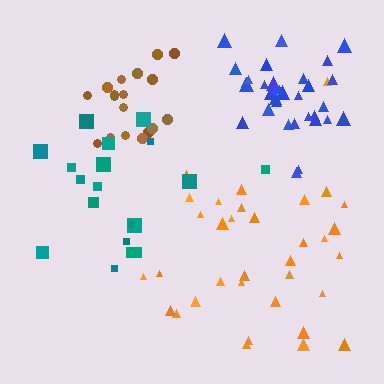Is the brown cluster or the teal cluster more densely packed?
Brown.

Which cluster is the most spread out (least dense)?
Orange.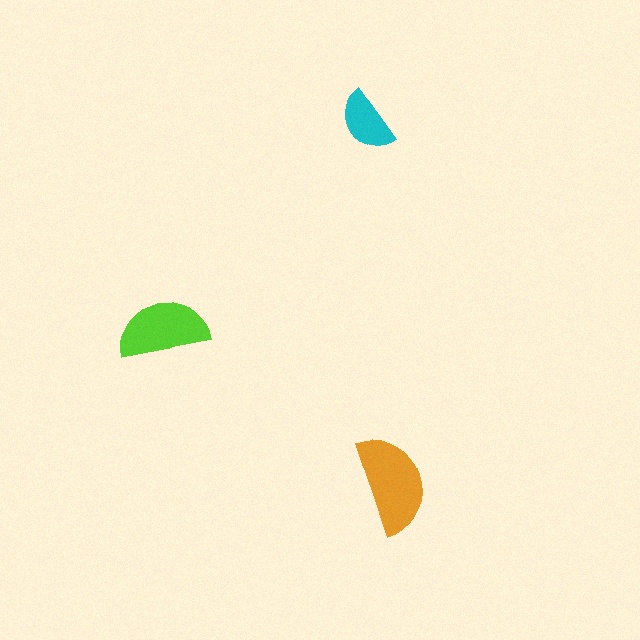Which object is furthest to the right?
The orange semicircle is rightmost.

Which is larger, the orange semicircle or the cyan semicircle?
The orange one.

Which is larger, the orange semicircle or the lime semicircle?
The orange one.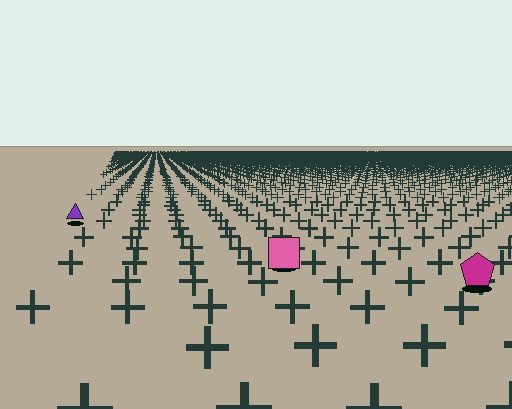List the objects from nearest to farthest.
From nearest to farthest: the magenta pentagon, the pink square, the purple triangle.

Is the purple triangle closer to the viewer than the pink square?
No. The pink square is closer — you can tell from the texture gradient: the ground texture is coarser near it.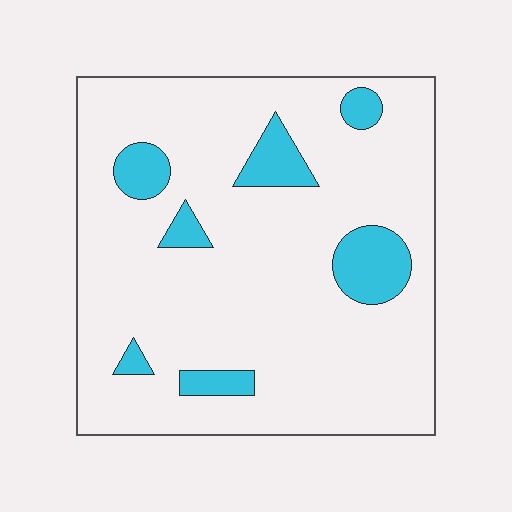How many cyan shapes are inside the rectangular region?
7.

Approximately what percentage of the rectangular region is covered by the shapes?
Approximately 15%.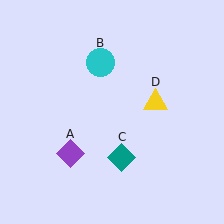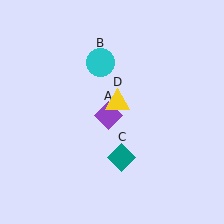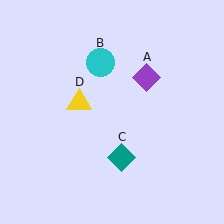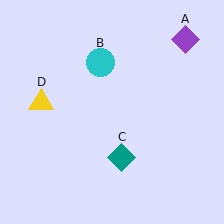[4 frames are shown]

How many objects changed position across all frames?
2 objects changed position: purple diamond (object A), yellow triangle (object D).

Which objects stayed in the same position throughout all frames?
Cyan circle (object B) and teal diamond (object C) remained stationary.